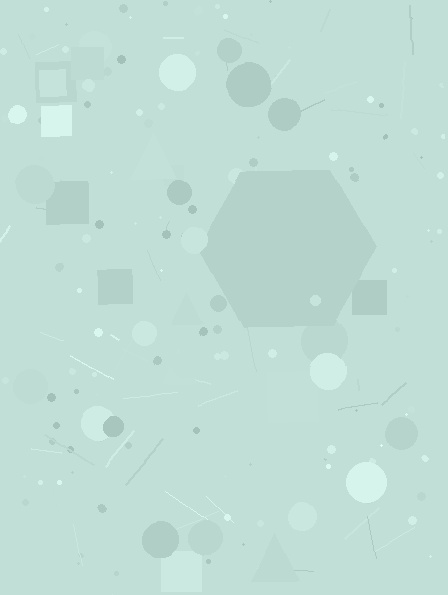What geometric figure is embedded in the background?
A hexagon is embedded in the background.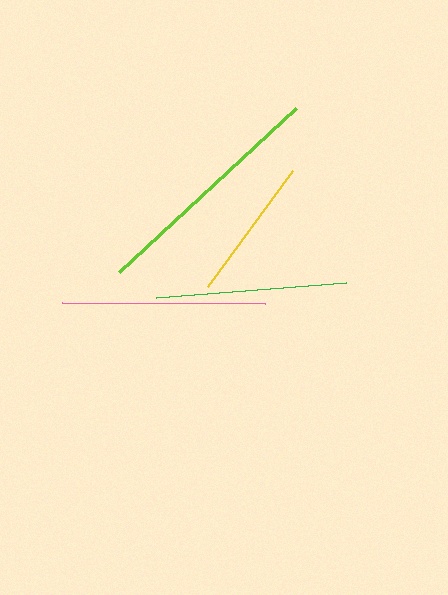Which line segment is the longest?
The lime line is the longest at approximately 242 pixels.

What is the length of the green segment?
The green segment is approximately 190 pixels long.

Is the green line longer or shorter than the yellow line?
The green line is longer than the yellow line.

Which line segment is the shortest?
The yellow line is the shortest at approximately 144 pixels.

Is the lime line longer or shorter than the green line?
The lime line is longer than the green line.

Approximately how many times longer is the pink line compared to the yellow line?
The pink line is approximately 1.4 times the length of the yellow line.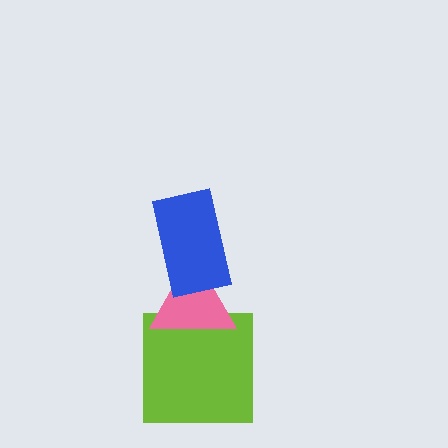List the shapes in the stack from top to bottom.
From top to bottom: the blue rectangle, the pink triangle, the lime square.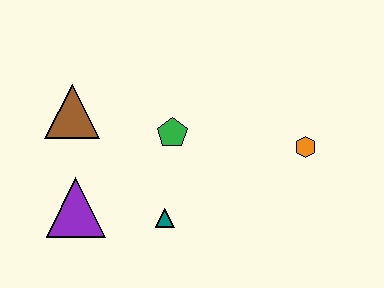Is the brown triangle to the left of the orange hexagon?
Yes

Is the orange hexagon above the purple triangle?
Yes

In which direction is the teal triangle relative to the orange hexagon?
The teal triangle is to the left of the orange hexagon.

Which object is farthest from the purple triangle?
The orange hexagon is farthest from the purple triangle.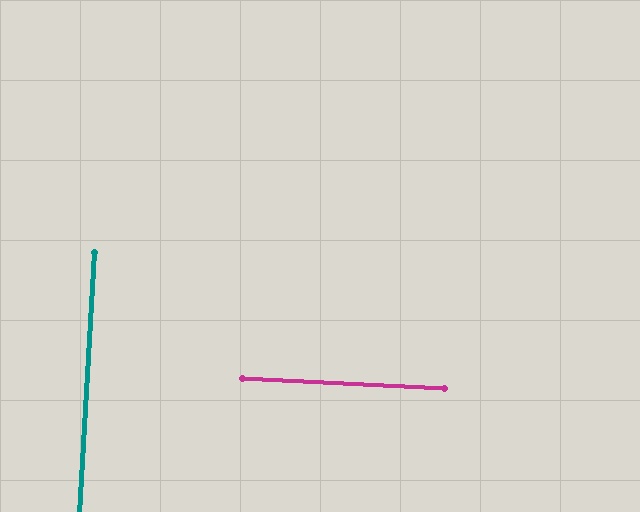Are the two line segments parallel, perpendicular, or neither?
Perpendicular — they meet at approximately 89°.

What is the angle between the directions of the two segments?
Approximately 89 degrees.